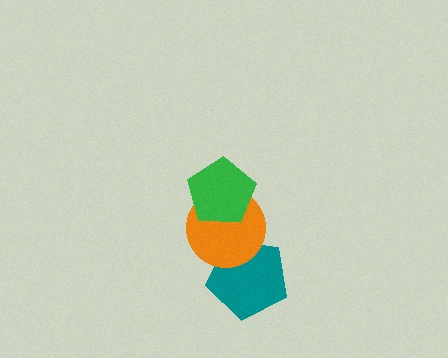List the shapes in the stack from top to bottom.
From top to bottom: the green pentagon, the orange circle, the teal pentagon.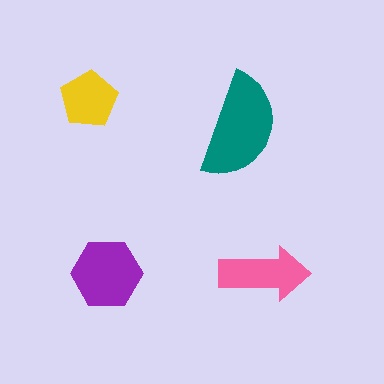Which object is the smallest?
The yellow pentagon.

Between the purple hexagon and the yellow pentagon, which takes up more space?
The purple hexagon.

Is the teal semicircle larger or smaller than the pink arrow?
Larger.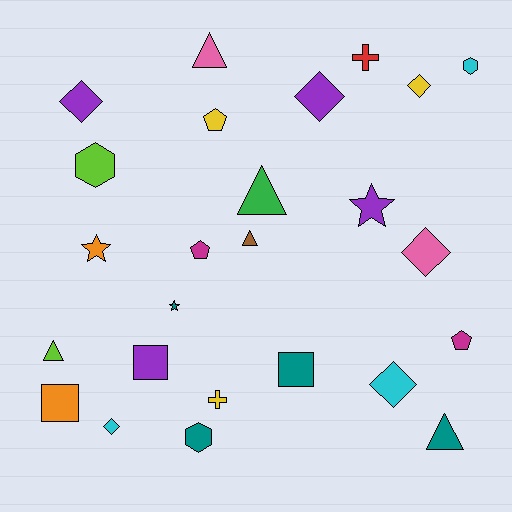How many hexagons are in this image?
There are 3 hexagons.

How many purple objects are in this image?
There are 4 purple objects.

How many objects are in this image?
There are 25 objects.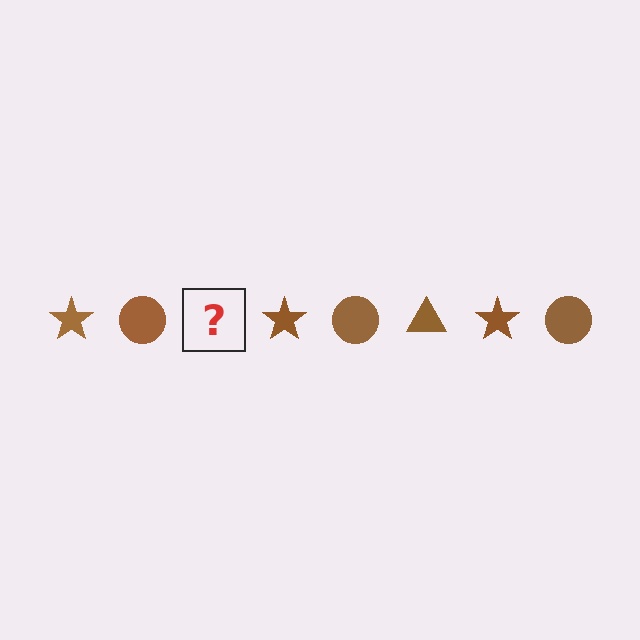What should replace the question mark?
The question mark should be replaced with a brown triangle.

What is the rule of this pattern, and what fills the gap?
The rule is that the pattern cycles through star, circle, triangle shapes in brown. The gap should be filled with a brown triangle.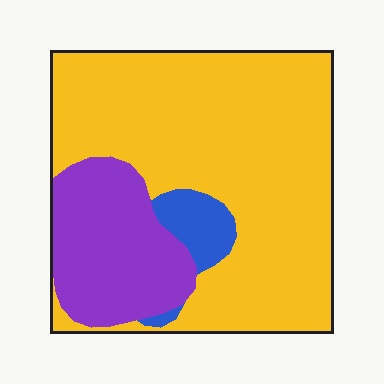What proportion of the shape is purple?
Purple covers 23% of the shape.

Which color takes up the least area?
Blue, at roughly 5%.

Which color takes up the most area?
Yellow, at roughly 70%.